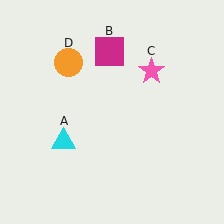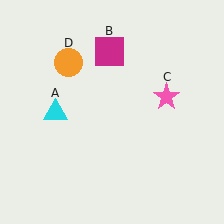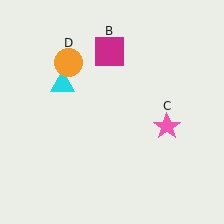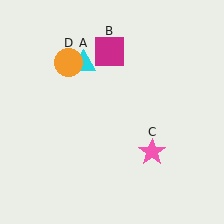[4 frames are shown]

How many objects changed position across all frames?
2 objects changed position: cyan triangle (object A), pink star (object C).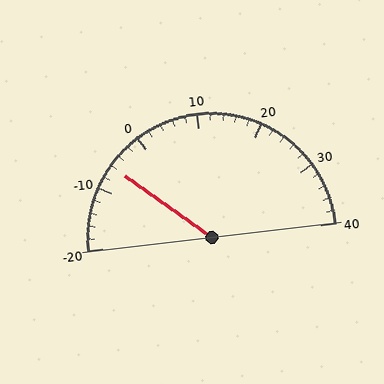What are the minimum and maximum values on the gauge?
The gauge ranges from -20 to 40.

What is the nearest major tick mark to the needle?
The nearest major tick mark is -10.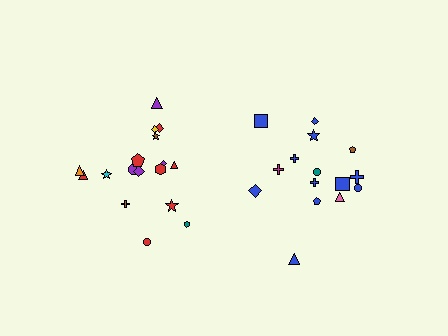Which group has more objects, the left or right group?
The left group.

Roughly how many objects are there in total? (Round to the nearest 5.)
Roughly 35 objects in total.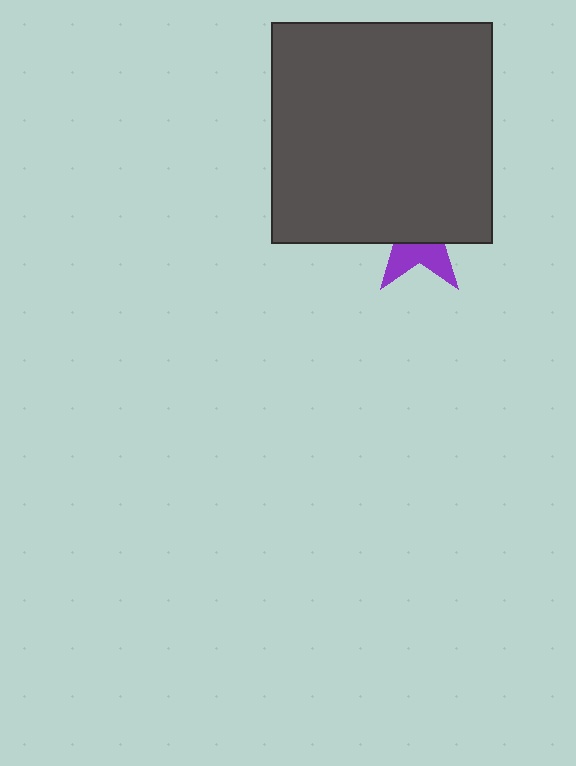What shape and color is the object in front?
The object in front is a dark gray square.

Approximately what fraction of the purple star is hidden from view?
Roughly 63% of the purple star is hidden behind the dark gray square.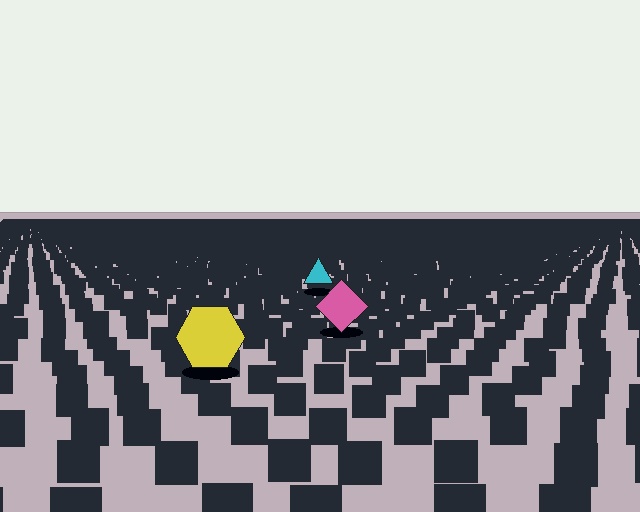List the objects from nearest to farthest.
From nearest to farthest: the yellow hexagon, the pink diamond, the cyan triangle.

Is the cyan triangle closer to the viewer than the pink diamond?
No. The pink diamond is closer — you can tell from the texture gradient: the ground texture is coarser near it.